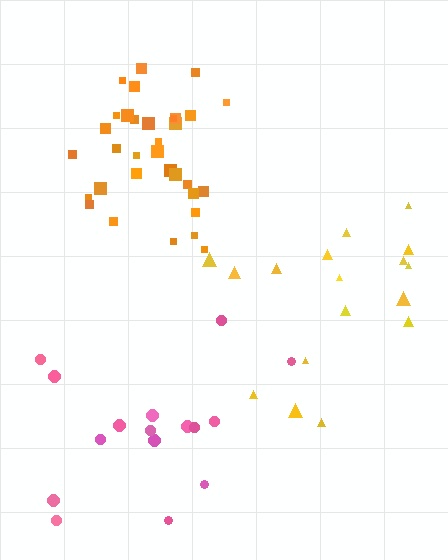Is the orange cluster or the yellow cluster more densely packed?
Orange.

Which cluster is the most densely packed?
Orange.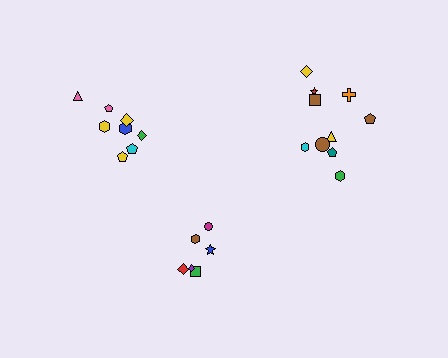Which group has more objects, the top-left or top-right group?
The top-right group.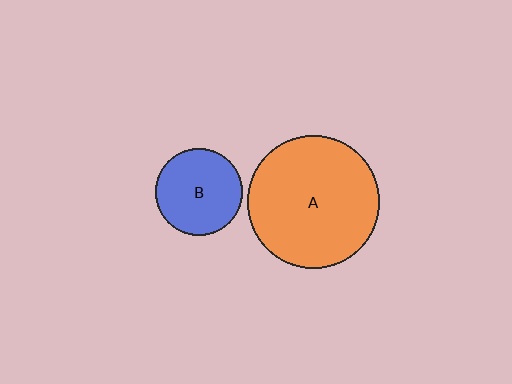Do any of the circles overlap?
No, none of the circles overlap.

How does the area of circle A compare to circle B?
Approximately 2.4 times.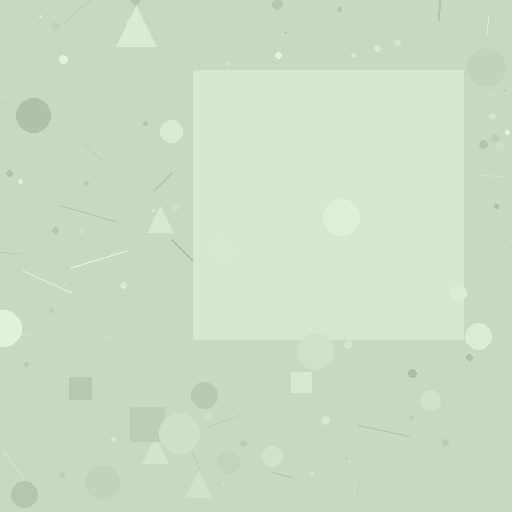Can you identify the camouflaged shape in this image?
The camouflaged shape is a square.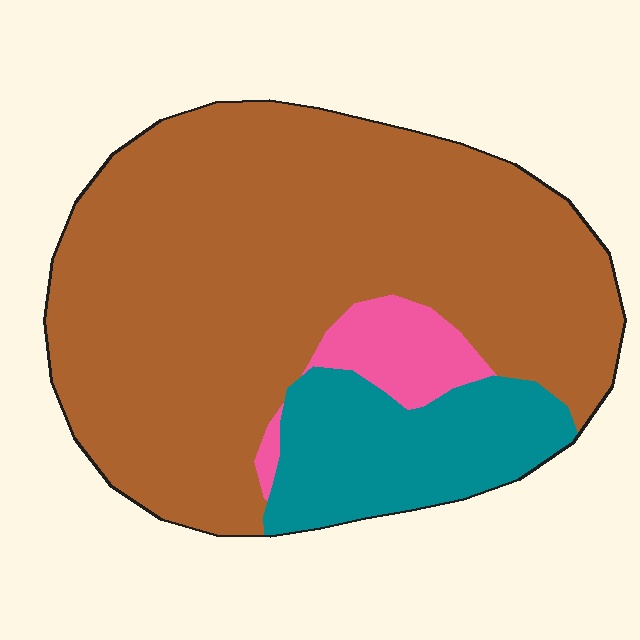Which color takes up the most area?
Brown, at roughly 75%.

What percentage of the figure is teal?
Teal takes up between a sixth and a third of the figure.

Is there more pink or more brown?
Brown.